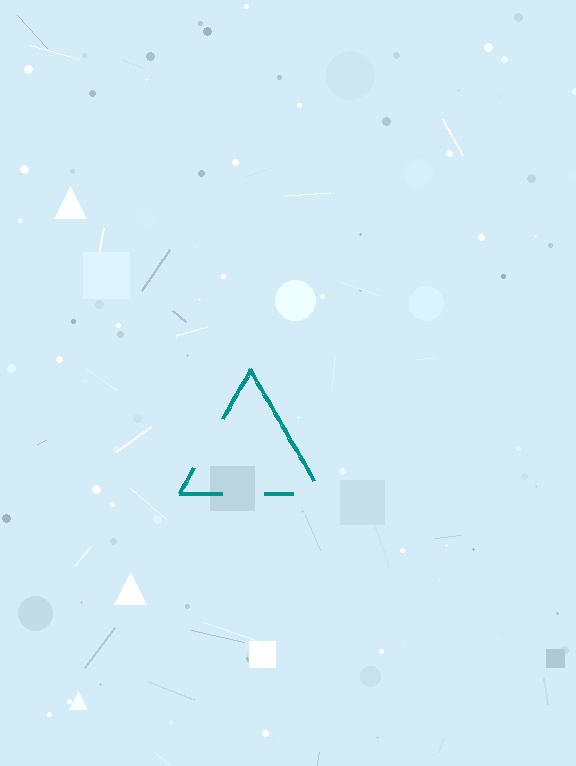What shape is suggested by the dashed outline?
The dashed outline suggests a triangle.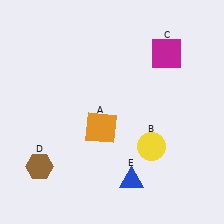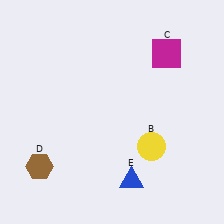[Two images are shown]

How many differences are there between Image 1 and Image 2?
There is 1 difference between the two images.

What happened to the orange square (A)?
The orange square (A) was removed in Image 2. It was in the bottom-left area of Image 1.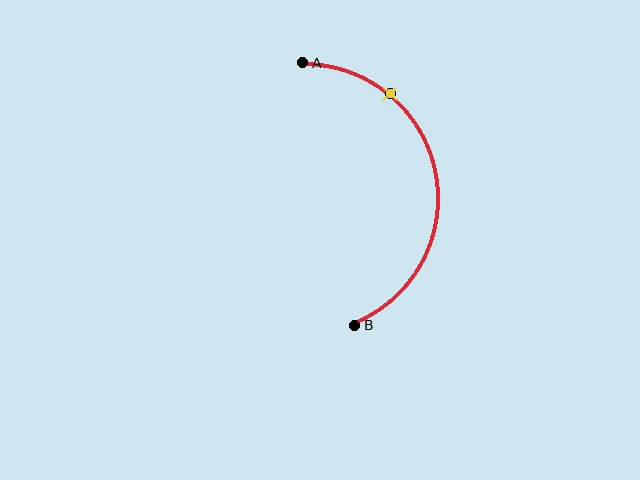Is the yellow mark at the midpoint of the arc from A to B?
No. The yellow mark lies on the arc but is closer to endpoint A. The arc midpoint would be at the point on the curve equidistant along the arc from both A and B.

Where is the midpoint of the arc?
The arc midpoint is the point on the curve farthest from the straight line joining A and B. It sits to the right of that line.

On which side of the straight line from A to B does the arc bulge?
The arc bulges to the right of the straight line connecting A and B.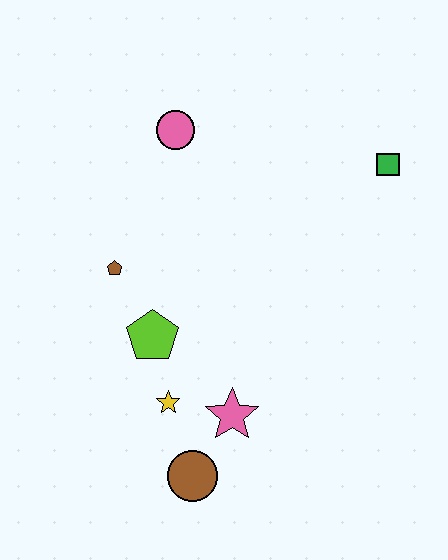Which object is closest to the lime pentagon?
The yellow star is closest to the lime pentagon.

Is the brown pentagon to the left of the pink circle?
Yes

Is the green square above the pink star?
Yes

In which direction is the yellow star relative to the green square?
The yellow star is below the green square.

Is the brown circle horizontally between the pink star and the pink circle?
Yes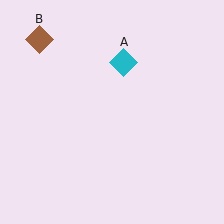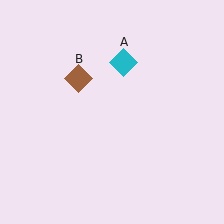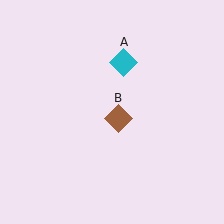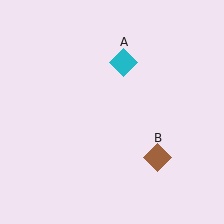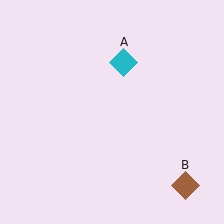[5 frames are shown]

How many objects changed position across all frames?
1 object changed position: brown diamond (object B).